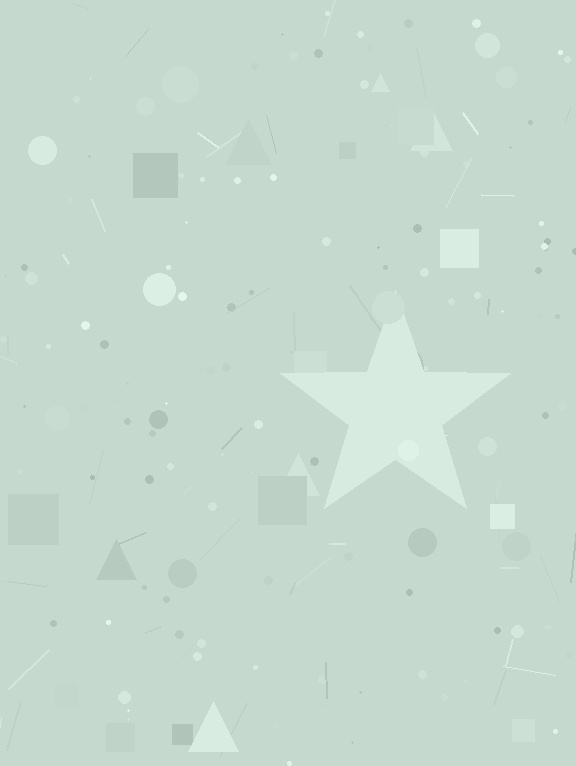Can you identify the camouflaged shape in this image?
The camouflaged shape is a star.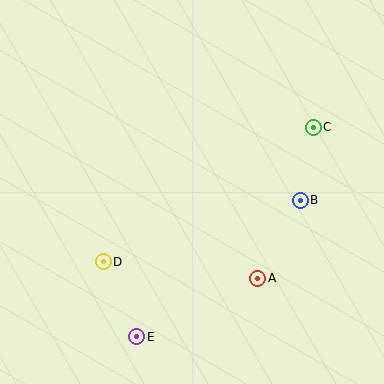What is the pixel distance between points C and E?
The distance between C and E is 274 pixels.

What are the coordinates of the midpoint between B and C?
The midpoint between B and C is at (307, 164).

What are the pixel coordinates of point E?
Point E is at (137, 337).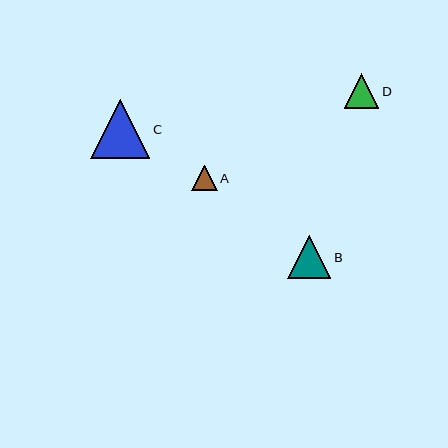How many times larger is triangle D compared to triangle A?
Triangle D is approximately 1.4 times the size of triangle A.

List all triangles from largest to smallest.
From largest to smallest: C, B, D, A.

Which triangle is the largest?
Triangle C is the largest with a size of approximately 59 pixels.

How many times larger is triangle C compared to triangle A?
Triangle C is approximately 2.3 times the size of triangle A.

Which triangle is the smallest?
Triangle A is the smallest with a size of approximately 25 pixels.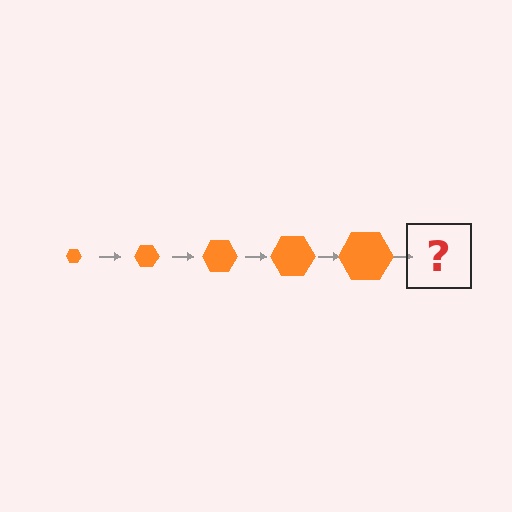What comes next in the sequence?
The next element should be an orange hexagon, larger than the previous one.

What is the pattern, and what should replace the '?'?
The pattern is that the hexagon gets progressively larger each step. The '?' should be an orange hexagon, larger than the previous one.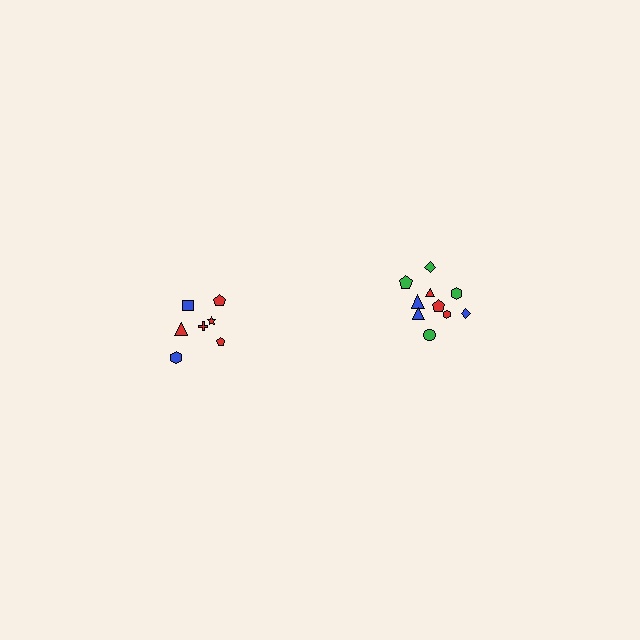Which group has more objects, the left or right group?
The right group.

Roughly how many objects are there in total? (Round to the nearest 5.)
Roughly 15 objects in total.